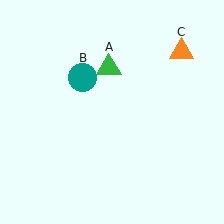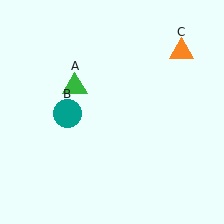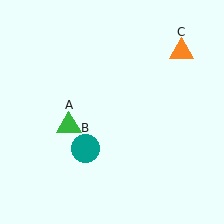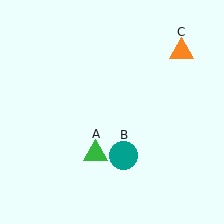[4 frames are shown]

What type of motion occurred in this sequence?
The green triangle (object A), teal circle (object B) rotated counterclockwise around the center of the scene.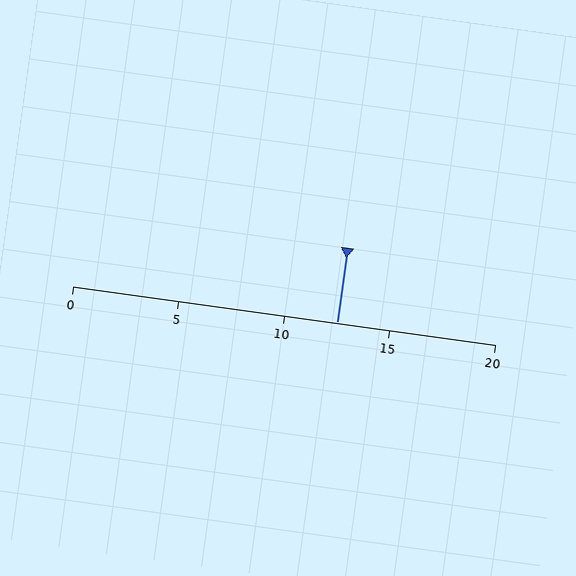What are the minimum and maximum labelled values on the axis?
The axis runs from 0 to 20.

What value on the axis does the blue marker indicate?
The marker indicates approximately 12.5.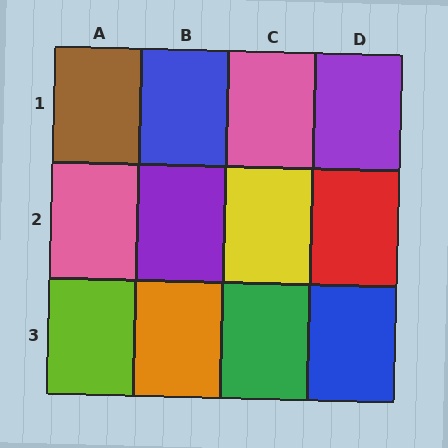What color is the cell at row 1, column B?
Blue.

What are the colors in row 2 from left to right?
Pink, purple, yellow, red.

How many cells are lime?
1 cell is lime.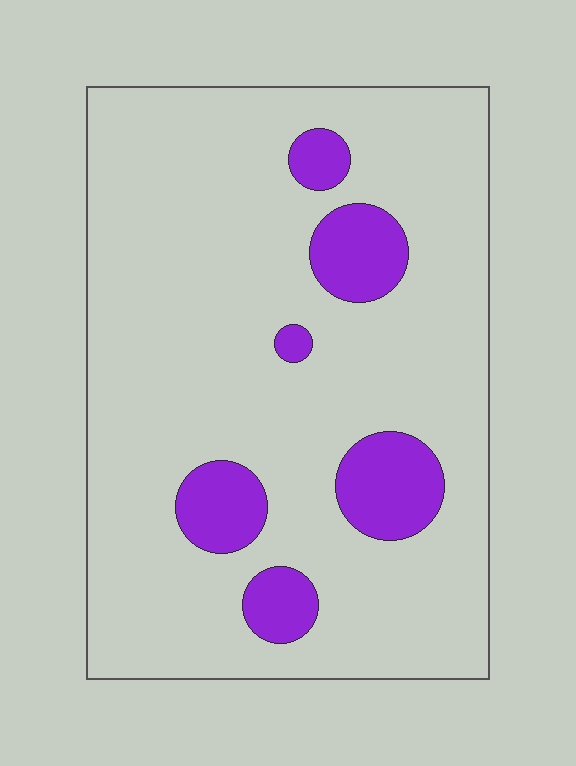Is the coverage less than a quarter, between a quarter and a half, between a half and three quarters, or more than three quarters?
Less than a quarter.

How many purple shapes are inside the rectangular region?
6.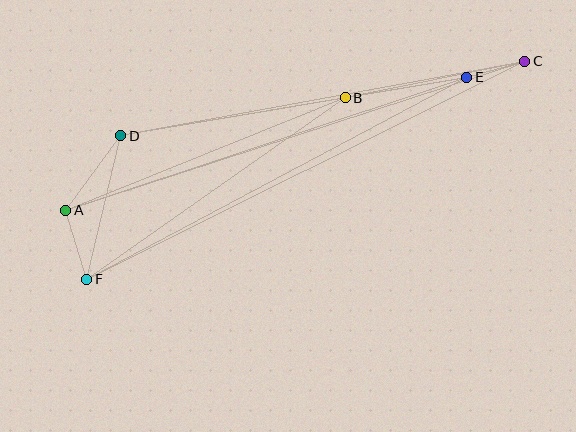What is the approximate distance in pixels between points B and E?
The distance between B and E is approximately 123 pixels.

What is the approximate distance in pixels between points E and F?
The distance between E and F is approximately 430 pixels.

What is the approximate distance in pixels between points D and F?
The distance between D and F is approximately 147 pixels.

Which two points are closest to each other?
Points C and E are closest to each other.